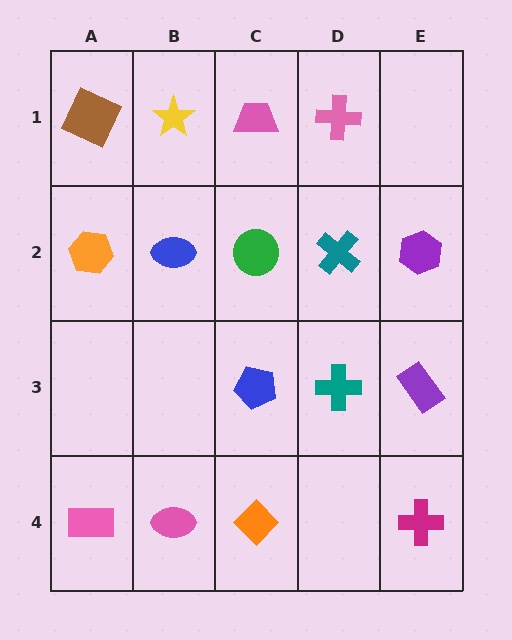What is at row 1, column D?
A pink cross.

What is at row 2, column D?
A teal cross.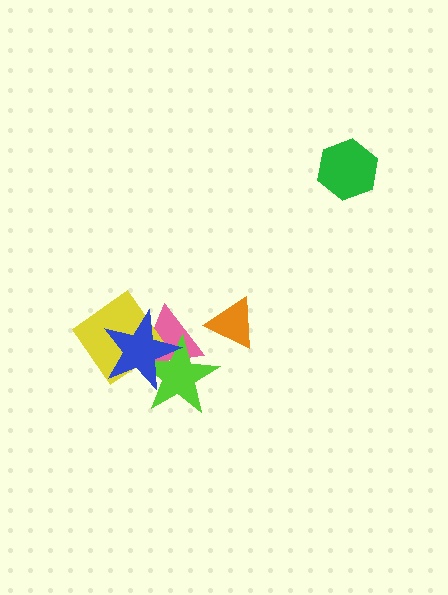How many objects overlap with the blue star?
3 objects overlap with the blue star.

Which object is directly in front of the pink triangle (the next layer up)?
The lime star is directly in front of the pink triangle.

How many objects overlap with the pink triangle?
3 objects overlap with the pink triangle.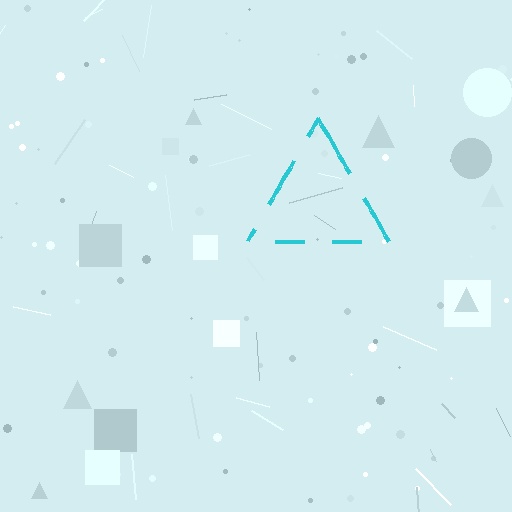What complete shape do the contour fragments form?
The contour fragments form a triangle.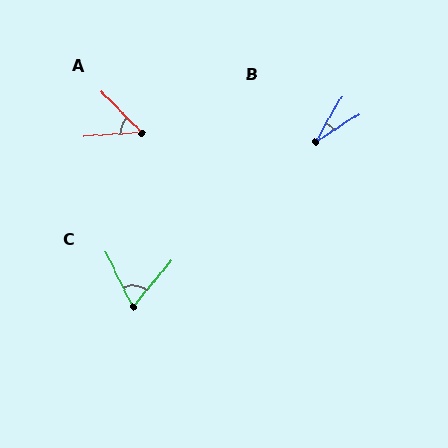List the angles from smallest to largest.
B (26°), A (49°), C (66°).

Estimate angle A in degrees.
Approximately 49 degrees.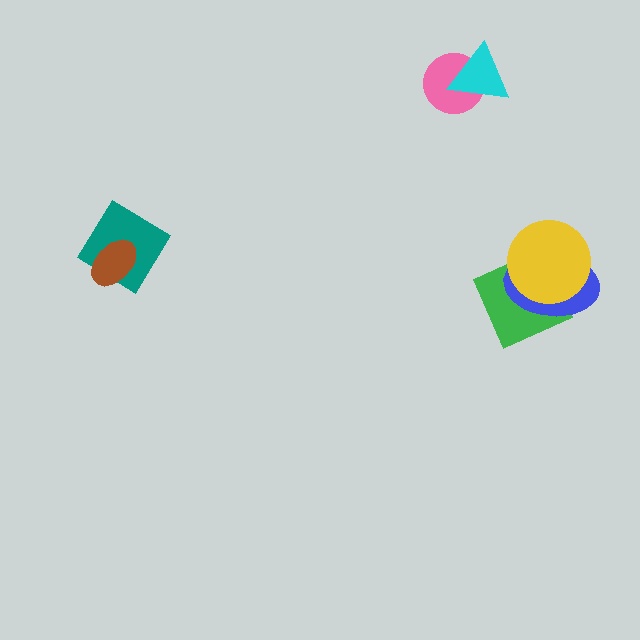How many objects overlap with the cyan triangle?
1 object overlaps with the cyan triangle.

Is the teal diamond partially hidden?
Yes, it is partially covered by another shape.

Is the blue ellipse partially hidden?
Yes, it is partially covered by another shape.